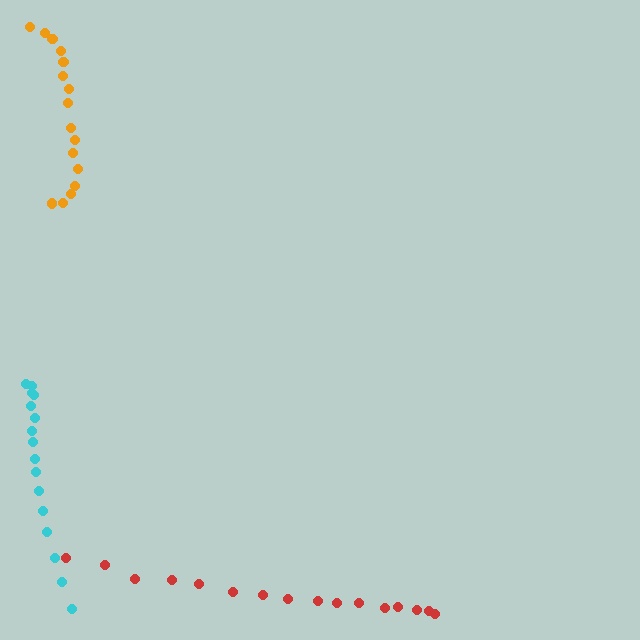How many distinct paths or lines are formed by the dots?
There are 3 distinct paths.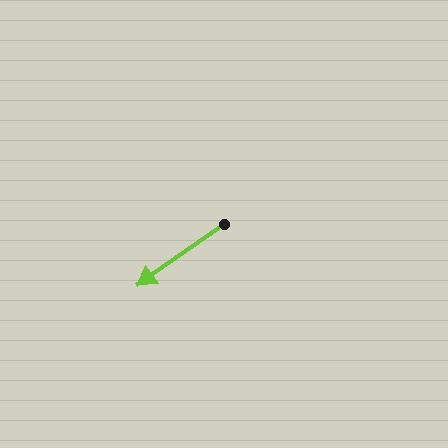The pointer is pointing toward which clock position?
Roughly 8 o'clock.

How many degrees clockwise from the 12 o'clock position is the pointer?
Approximately 235 degrees.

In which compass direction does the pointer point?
Southwest.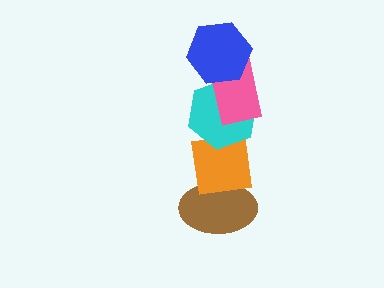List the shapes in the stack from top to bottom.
From top to bottom: the blue hexagon, the pink rectangle, the cyan hexagon, the orange square, the brown ellipse.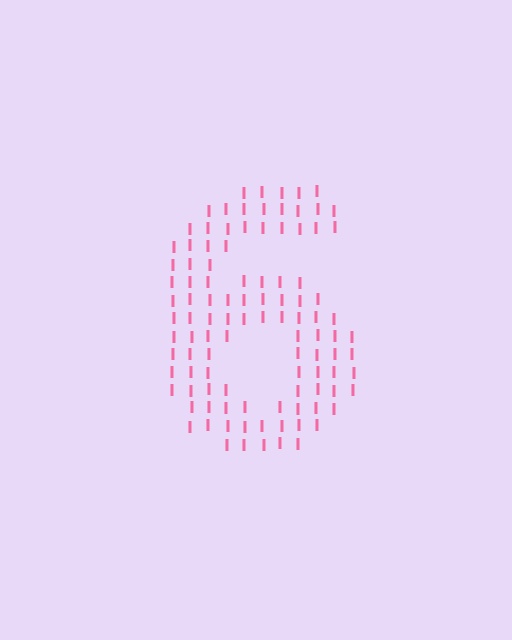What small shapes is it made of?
It is made of small letter I's.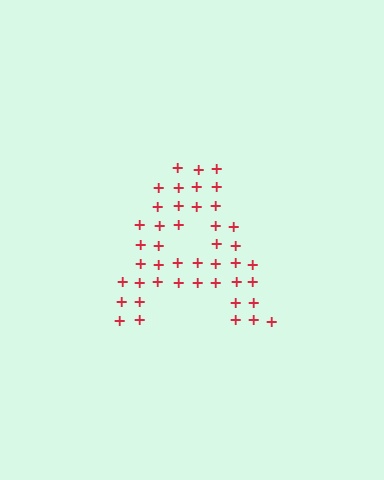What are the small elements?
The small elements are plus signs.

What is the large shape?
The large shape is the letter A.